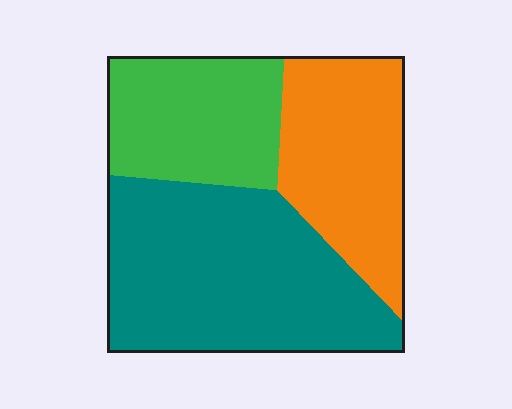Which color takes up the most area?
Teal, at roughly 45%.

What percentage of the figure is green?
Green takes up about one quarter (1/4) of the figure.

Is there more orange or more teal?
Teal.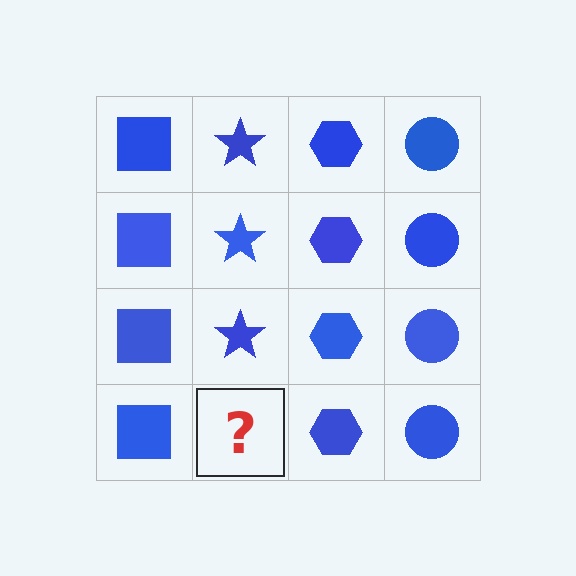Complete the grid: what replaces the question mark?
The question mark should be replaced with a blue star.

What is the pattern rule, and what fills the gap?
The rule is that each column has a consistent shape. The gap should be filled with a blue star.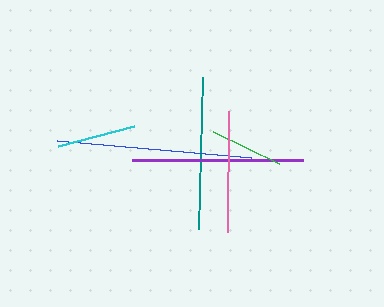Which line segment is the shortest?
The green line is the shortest at approximately 73 pixels.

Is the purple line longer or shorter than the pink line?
The purple line is longer than the pink line.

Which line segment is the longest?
The blue line is the longest at approximately 195 pixels.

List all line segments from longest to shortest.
From longest to shortest: blue, purple, teal, pink, cyan, green.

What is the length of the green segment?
The green segment is approximately 73 pixels long.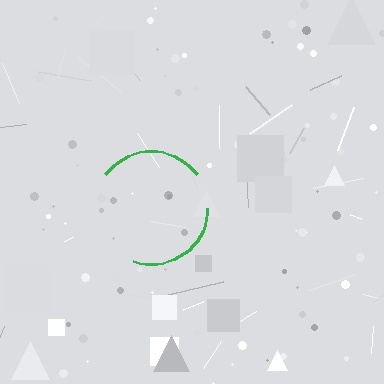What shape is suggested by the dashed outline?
The dashed outline suggests a circle.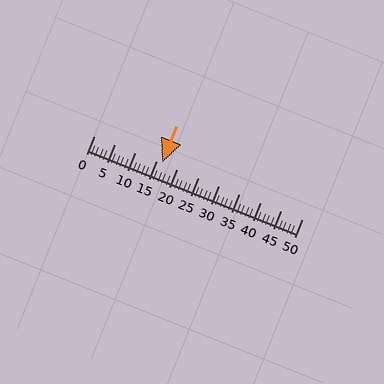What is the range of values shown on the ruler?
The ruler shows values from 0 to 50.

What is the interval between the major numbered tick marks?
The major tick marks are spaced 5 units apart.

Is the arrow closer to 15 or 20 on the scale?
The arrow is closer to 15.